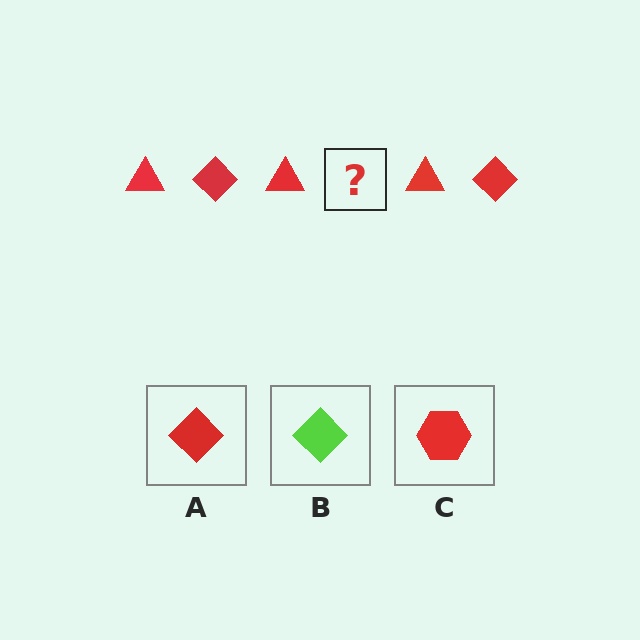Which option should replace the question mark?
Option A.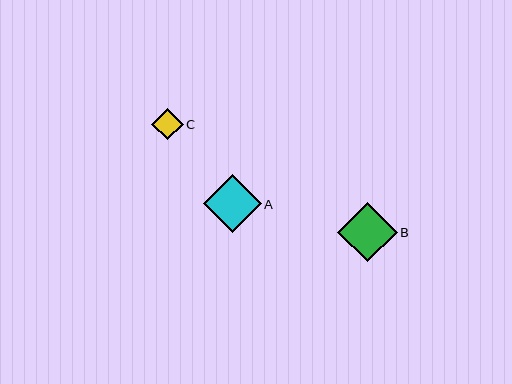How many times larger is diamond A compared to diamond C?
Diamond A is approximately 1.8 times the size of diamond C.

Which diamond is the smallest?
Diamond C is the smallest with a size of approximately 32 pixels.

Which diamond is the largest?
Diamond B is the largest with a size of approximately 59 pixels.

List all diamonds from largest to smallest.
From largest to smallest: B, A, C.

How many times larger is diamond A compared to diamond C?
Diamond A is approximately 1.8 times the size of diamond C.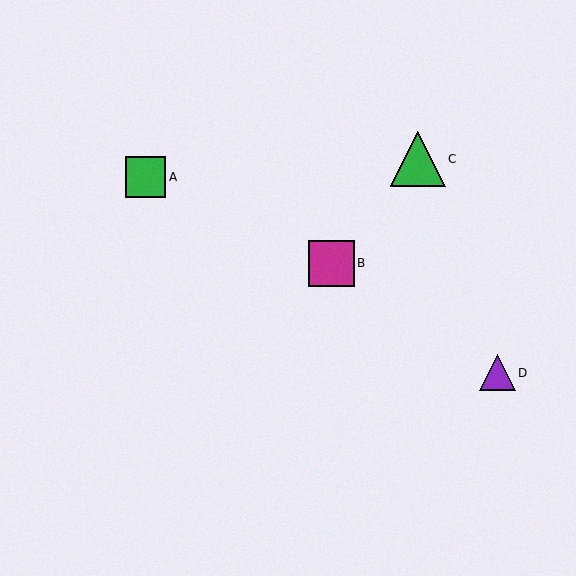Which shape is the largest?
The green triangle (labeled C) is the largest.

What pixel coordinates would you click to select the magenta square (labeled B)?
Click at (331, 263) to select the magenta square B.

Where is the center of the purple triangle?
The center of the purple triangle is at (498, 373).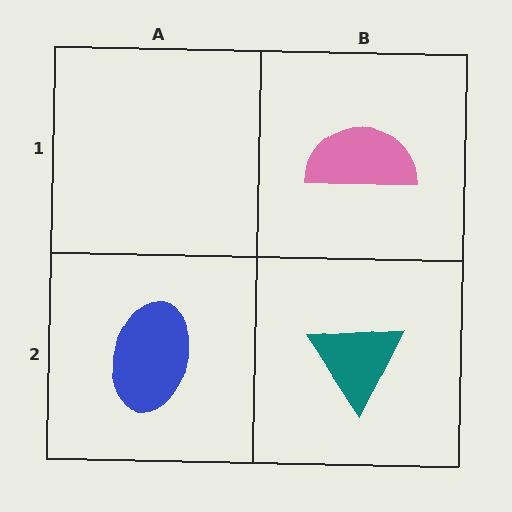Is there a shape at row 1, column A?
No, that cell is empty.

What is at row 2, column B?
A teal triangle.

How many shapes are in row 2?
2 shapes.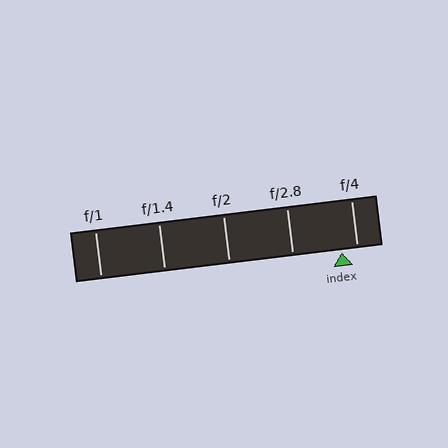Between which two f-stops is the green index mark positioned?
The index mark is between f/2.8 and f/4.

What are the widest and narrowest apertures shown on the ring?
The widest aperture shown is f/1 and the narrowest is f/4.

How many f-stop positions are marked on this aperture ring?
There are 5 f-stop positions marked.